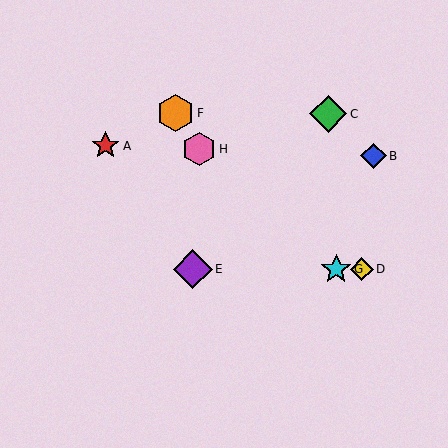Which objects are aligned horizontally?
Objects D, E, G are aligned horizontally.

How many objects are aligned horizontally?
3 objects (D, E, G) are aligned horizontally.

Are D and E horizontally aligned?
Yes, both are at y≈269.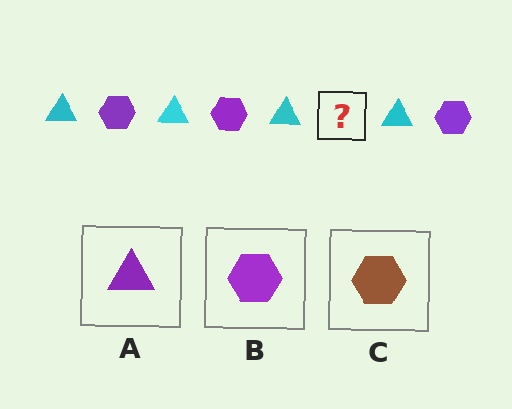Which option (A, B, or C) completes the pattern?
B.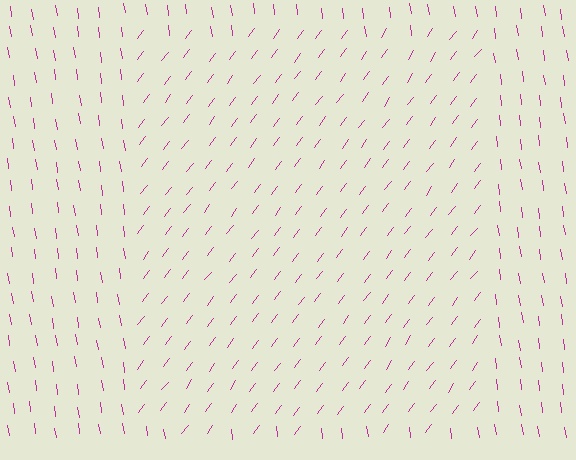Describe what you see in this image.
The image is filled with small magenta line segments. A rectangle region in the image has lines oriented differently from the surrounding lines, creating a visible texture boundary.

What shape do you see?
I see a rectangle.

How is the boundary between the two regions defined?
The boundary is defined purely by a change in line orientation (approximately 45 degrees difference). All lines are the same color and thickness.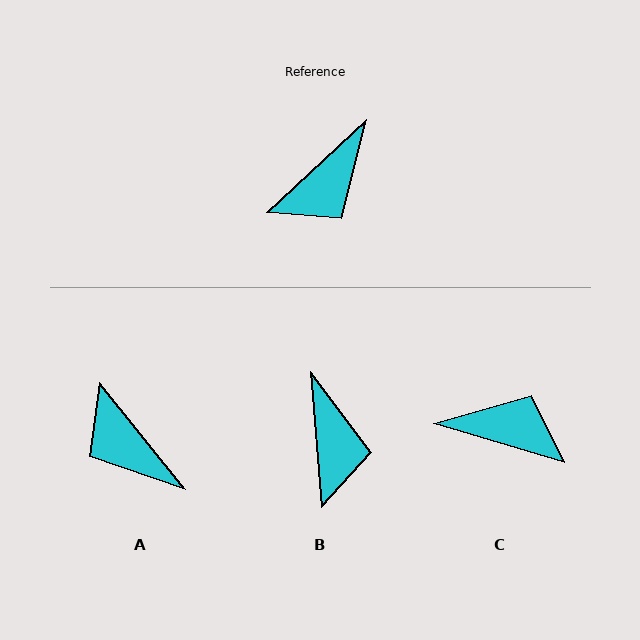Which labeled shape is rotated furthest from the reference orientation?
C, about 120 degrees away.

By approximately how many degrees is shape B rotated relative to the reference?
Approximately 52 degrees counter-clockwise.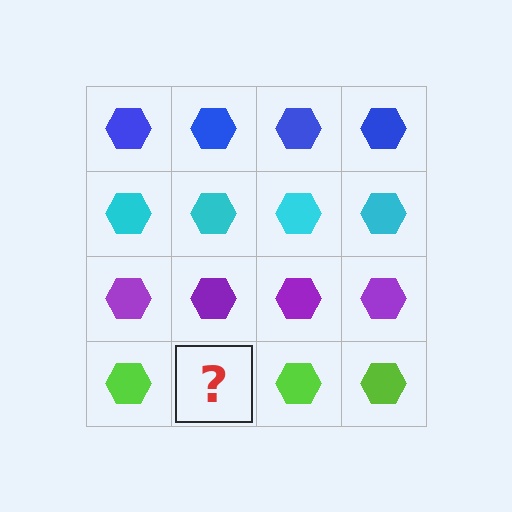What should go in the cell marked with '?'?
The missing cell should contain a lime hexagon.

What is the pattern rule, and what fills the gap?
The rule is that each row has a consistent color. The gap should be filled with a lime hexagon.